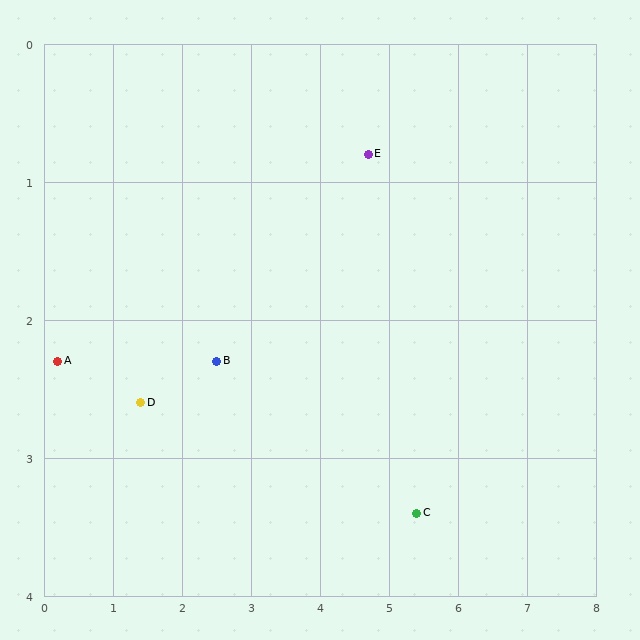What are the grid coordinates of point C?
Point C is at approximately (5.4, 3.4).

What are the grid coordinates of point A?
Point A is at approximately (0.2, 2.3).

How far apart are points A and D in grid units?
Points A and D are about 1.2 grid units apart.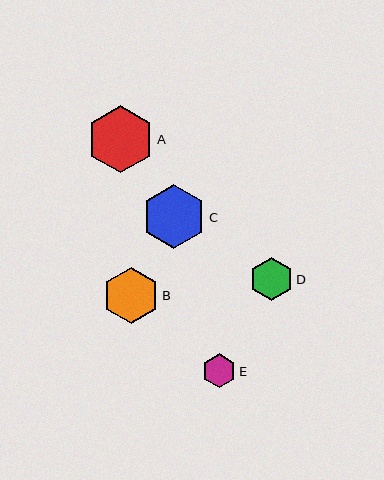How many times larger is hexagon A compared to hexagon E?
Hexagon A is approximately 2.0 times the size of hexagon E.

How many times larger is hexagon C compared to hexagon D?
Hexagon C is approximately 1.5 times the size of hexagon D.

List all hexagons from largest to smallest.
From largest to smallest: A, C, B, D, E.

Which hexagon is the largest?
Hexagon A is the largest with a size of approximately 67 pixels.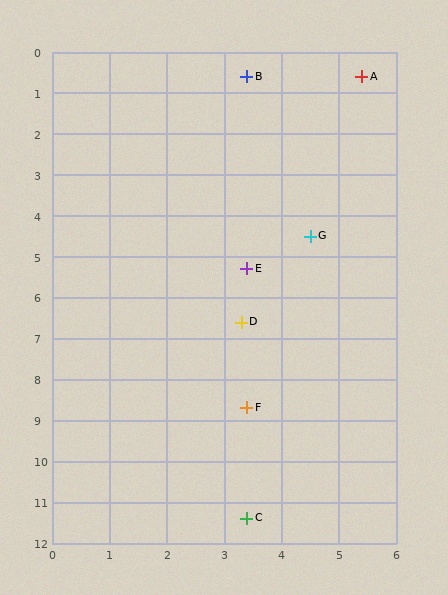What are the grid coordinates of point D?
Point D is at approximately (3.3, 6.6).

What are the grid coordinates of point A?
Point A is at approximately (5.4, 0.6).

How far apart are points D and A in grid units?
Points D and A are about 6.4 grid units apart.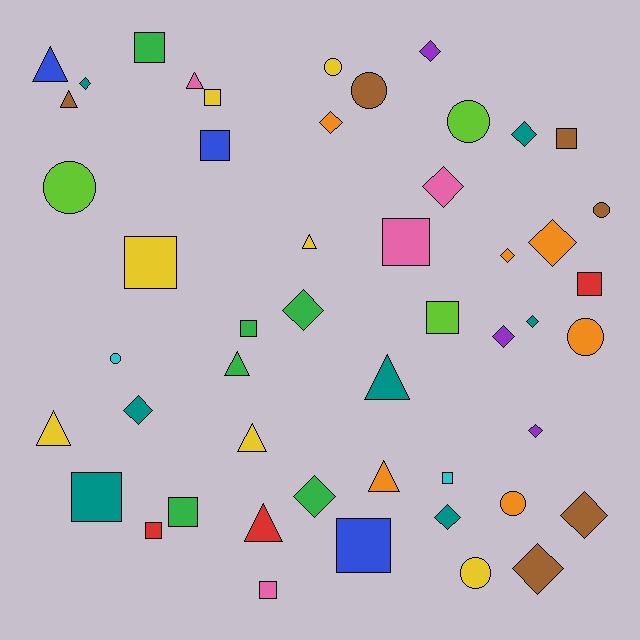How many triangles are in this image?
There are 10 triangles.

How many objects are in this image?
There are 50 objects.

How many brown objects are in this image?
There are 6 brown objects.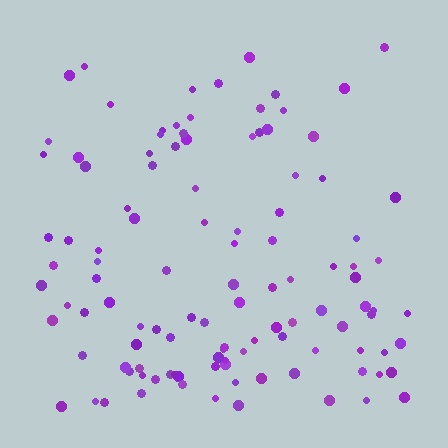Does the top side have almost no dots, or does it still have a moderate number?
Still a moderate number, just noticeably fewer than the bottom.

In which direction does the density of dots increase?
From top to bottom, with the bottom side densest.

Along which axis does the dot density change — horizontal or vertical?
Vertical.